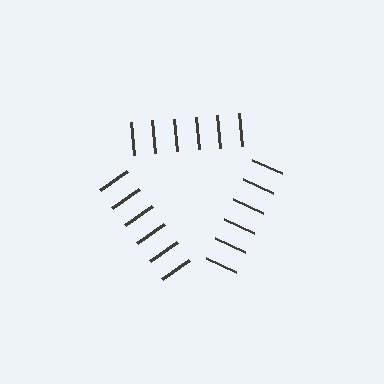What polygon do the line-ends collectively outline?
An illusory triangle — the line segments terminate on its edges but no continuous stroke is drawn.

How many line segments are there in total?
18 — 6 along each of the 3 edges.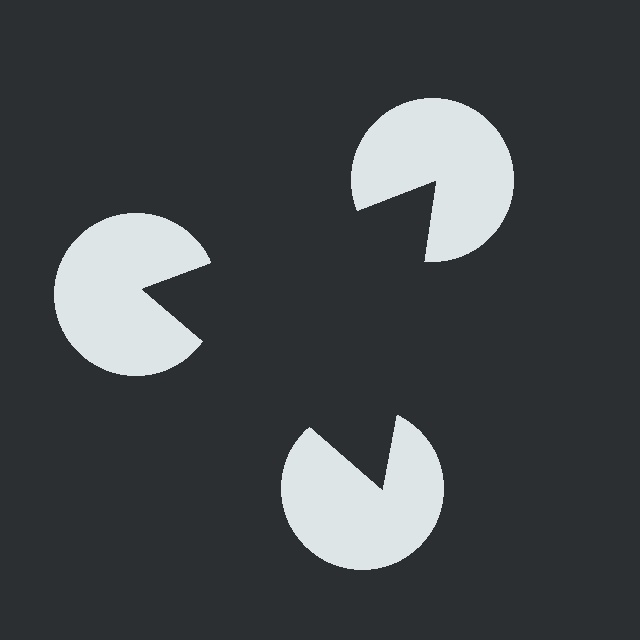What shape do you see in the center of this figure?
An illusory triangle — its edges are inferred from the aligned wedge cuts in the pac-man discs, not physically drawn.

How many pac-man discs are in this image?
There are 3 — one at each vertex of the illusory triangle.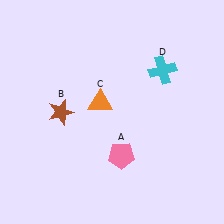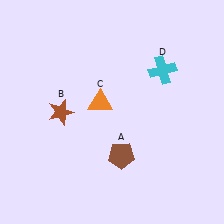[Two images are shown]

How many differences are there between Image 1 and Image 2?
There is 1 difference between the two images.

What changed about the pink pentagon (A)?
In Image 1, A is pink. In Image 2, it changed to brown.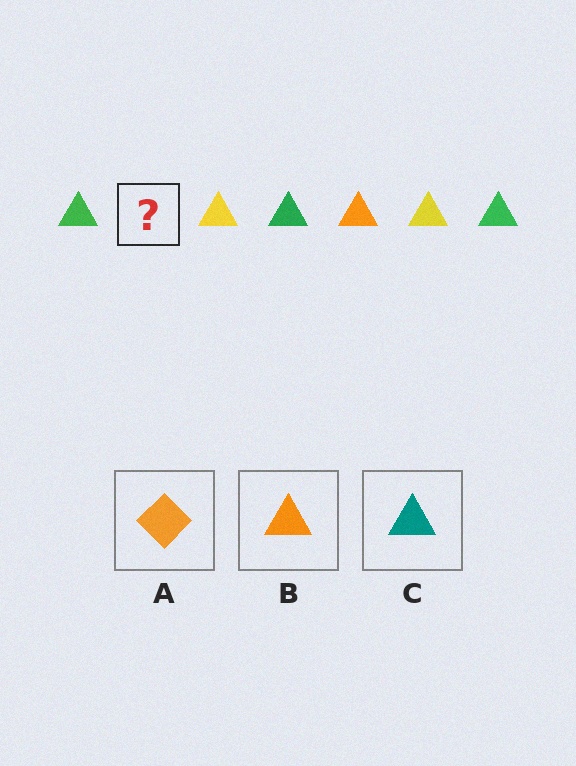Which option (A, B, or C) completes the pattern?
B.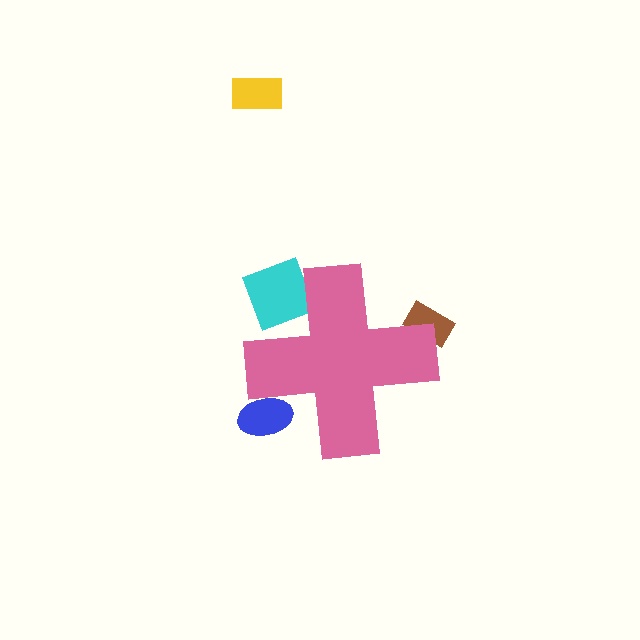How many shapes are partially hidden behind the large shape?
3 shapes are partially hidden.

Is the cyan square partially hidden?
Yes, the cyan square is partially hidden behind the pink cross.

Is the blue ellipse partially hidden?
Yes, the blue ellipse is partially hidden behind the pink cross.